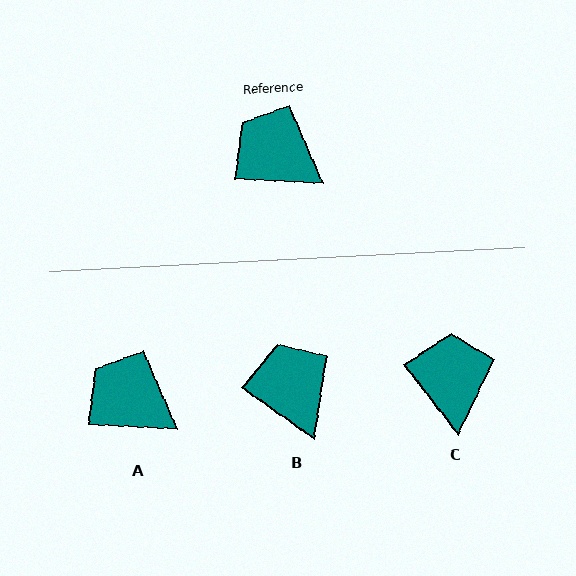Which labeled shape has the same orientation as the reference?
A.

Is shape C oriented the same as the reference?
No, it is off by about 49 degrees.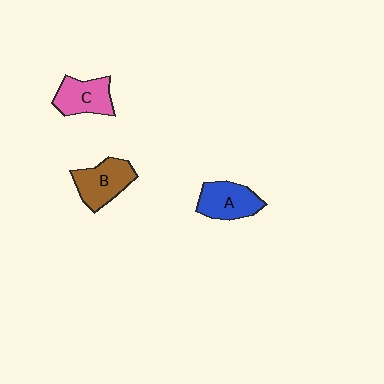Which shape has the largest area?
Shape B (brown).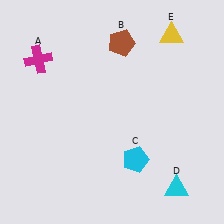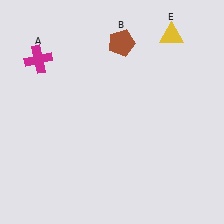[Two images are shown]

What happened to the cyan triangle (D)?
The cyan triangle (D) was removed in Image 2. It was in the bottom-right area of Image 1.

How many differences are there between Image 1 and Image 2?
There are 2 differences between the two images.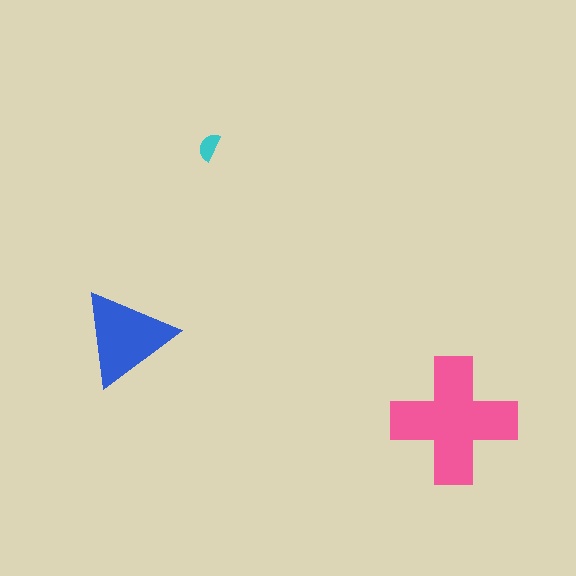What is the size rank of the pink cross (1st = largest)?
1st.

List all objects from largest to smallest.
The pink cross, the blue triangle, the cyan semicircle.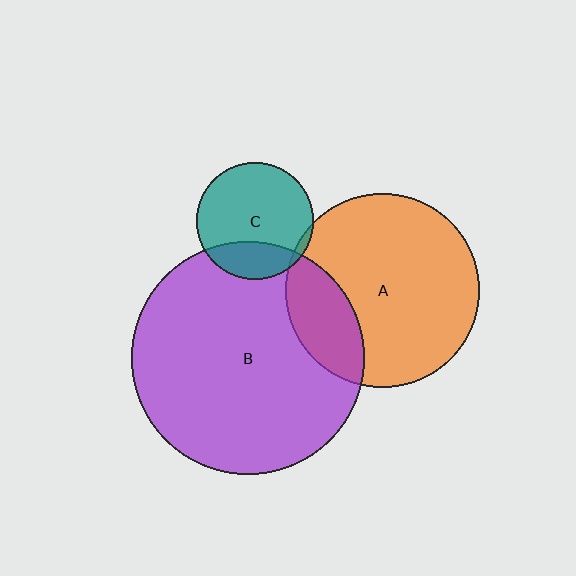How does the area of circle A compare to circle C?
Approximately 2.8 times.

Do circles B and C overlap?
Yes.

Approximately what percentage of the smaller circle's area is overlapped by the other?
Approximately 25%.